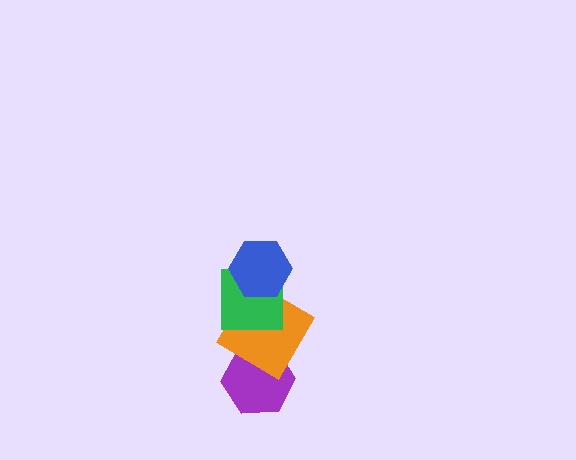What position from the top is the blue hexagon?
The blue hexagon is 1st from the top.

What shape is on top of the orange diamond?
The green square is on top of the orange diamond.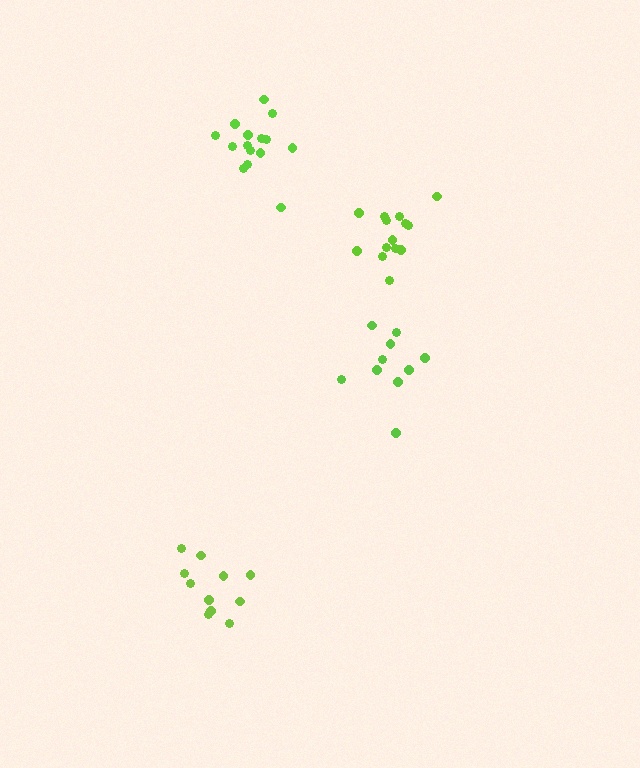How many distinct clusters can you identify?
There are 4 distinct clusters.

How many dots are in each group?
Group 1: 15 dots, Group 2: 10 dots, Group 3: 14 dots, Group 4: 11 dots (50 total).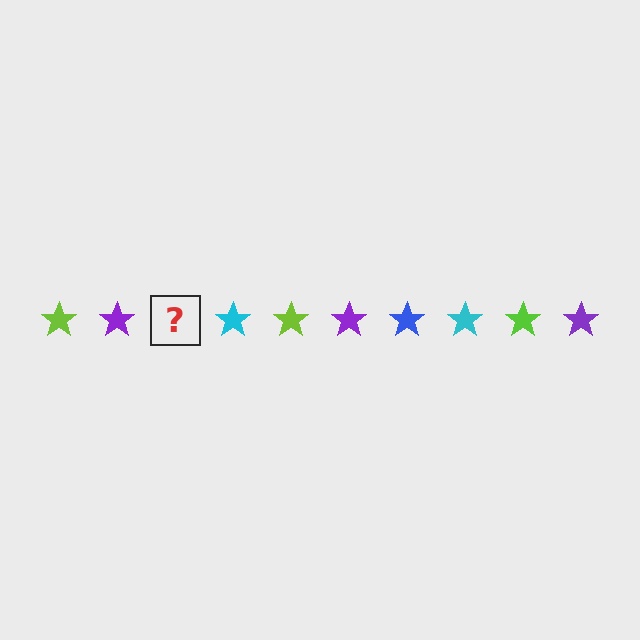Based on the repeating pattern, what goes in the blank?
The blank should be a blue star.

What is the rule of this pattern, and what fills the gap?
The rule is that the pattern cycles through lime, purple, blue, cyan stars. The gap should be filled with a blue star.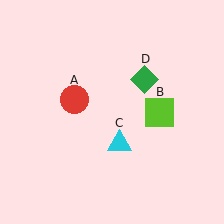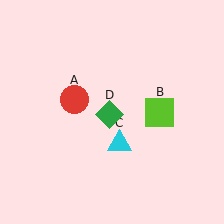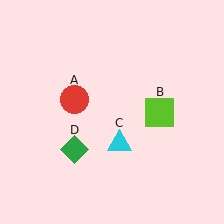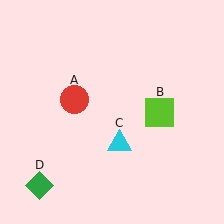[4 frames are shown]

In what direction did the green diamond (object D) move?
The green diamond (object D) moved down and to the left.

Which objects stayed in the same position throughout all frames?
Red circle (object A) and lime square (object B) and cyan triangle (object C) remained stationary.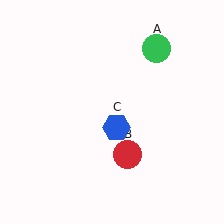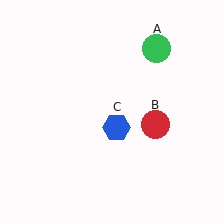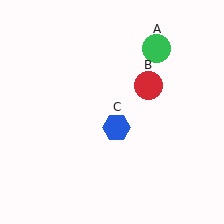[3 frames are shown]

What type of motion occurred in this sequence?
The red circle (object B) rotated counterclockwise around the center of the scene.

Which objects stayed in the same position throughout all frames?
Green circle (object A) and blue hexagon (object C) remained stationary.